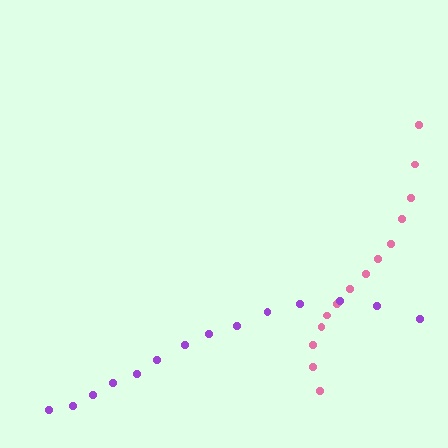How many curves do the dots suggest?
There are 2 distinct paths.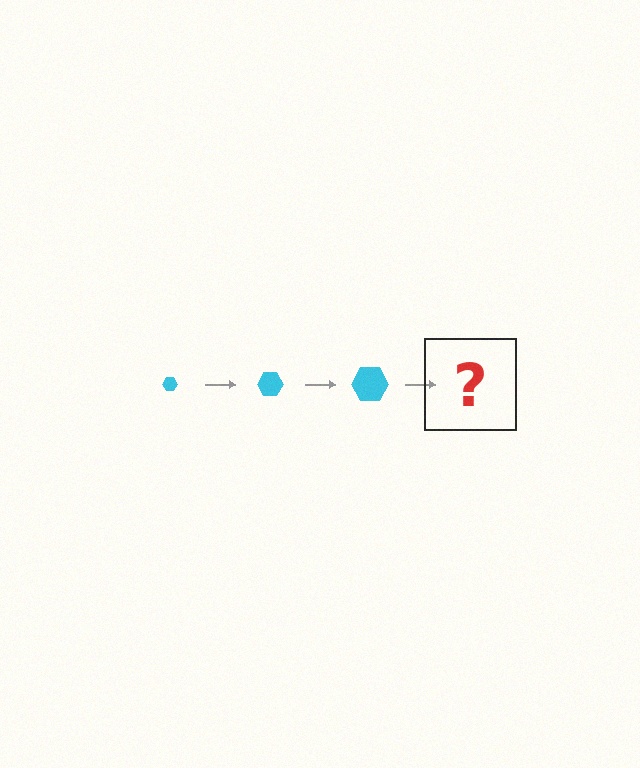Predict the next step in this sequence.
The next step is a cyan hexagon, larger than the previous one.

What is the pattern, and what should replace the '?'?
The pattern is that the hexagon gets progressively larger each step. The '?' should be a cyan hexagon, larger than the previous one.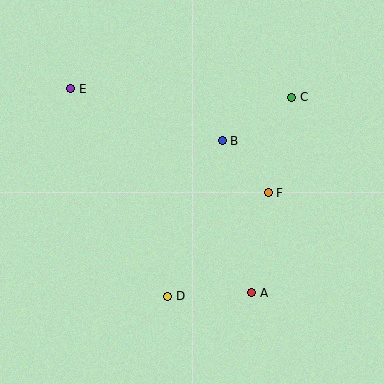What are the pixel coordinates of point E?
Point E is at (71, 89).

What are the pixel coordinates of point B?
Point B is at (222, 141).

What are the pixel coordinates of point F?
Point F is at (268, 193).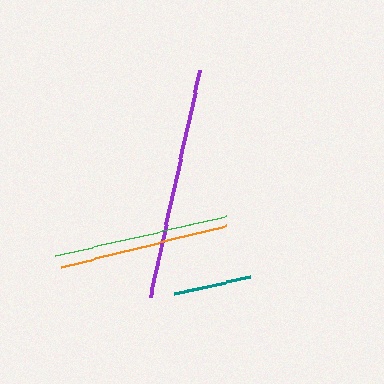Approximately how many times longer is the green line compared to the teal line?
The green line is approximately 2.2 times the length of the teal line.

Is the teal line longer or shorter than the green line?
The green line is longer than the teal line.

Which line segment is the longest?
The purple line is the longest at approximately 232 pixels.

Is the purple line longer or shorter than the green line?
The purple line is longer than the green line.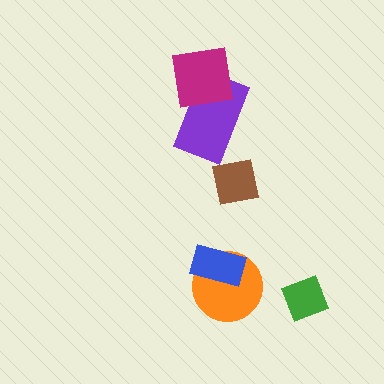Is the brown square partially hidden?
No, no other shape covers it.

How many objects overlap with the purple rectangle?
1 object overlaps with the purple rectangle.